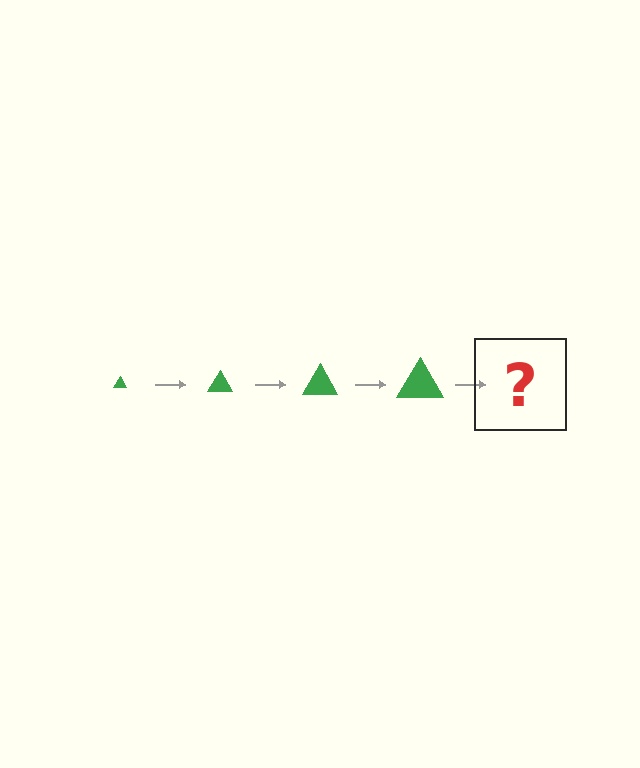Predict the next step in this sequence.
The next step is a green triangle, larger than the previous one.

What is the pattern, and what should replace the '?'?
The pattern is that the triangle gets progressively larger each step. The '?' should be a green triangle, larger than the previous one.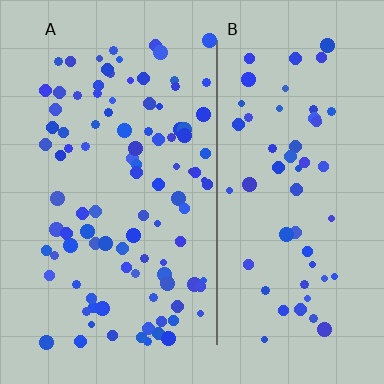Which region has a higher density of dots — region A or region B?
A (the left).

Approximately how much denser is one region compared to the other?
Approximately 1.8× — region A over region B.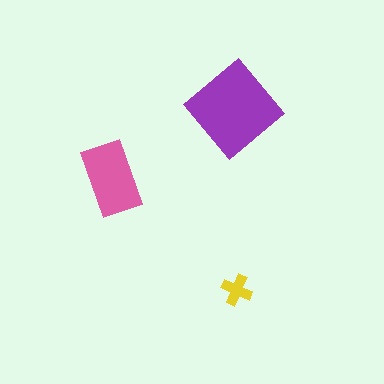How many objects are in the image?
There are 3 objects in the image.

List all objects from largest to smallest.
The purple diamond, the pink rectangle, the yellow cross.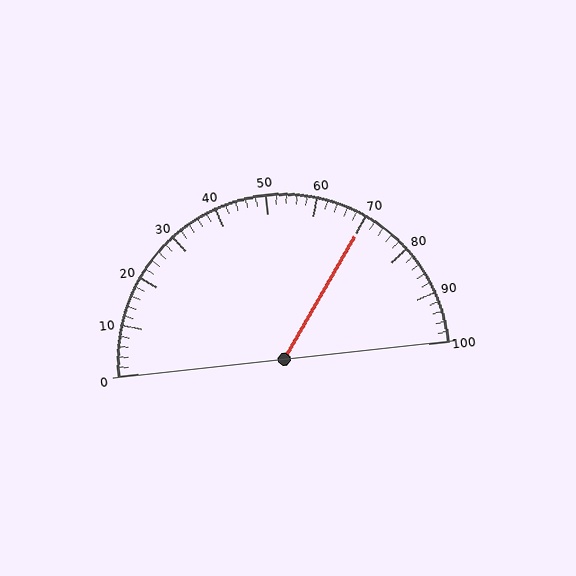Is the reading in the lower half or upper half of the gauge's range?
The reading is in the upper half of the range (0 to 100).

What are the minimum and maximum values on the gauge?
The gauge ranges from 0 to 100.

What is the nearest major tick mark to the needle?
The nearest major tick mark is 70.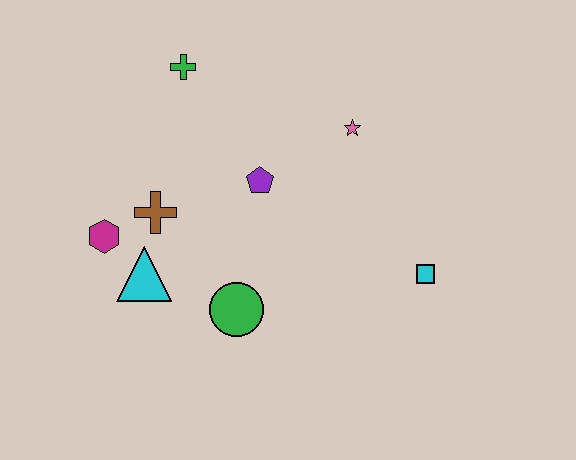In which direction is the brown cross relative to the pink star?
The brown cross is to the left of the pink star.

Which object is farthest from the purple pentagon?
The cyan square is farthest from the purple pentagon.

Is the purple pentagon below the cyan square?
No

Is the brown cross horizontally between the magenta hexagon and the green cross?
Yes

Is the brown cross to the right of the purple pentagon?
No